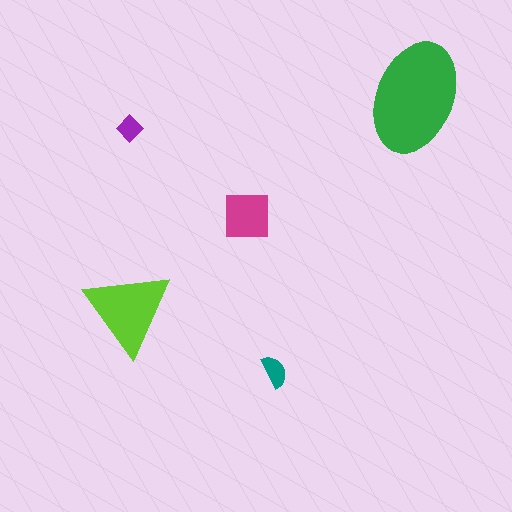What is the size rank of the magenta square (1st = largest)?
3rd.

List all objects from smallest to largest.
The purple diamond, the teal semicircle, the magenta square, the lime triangle, the green ellipse.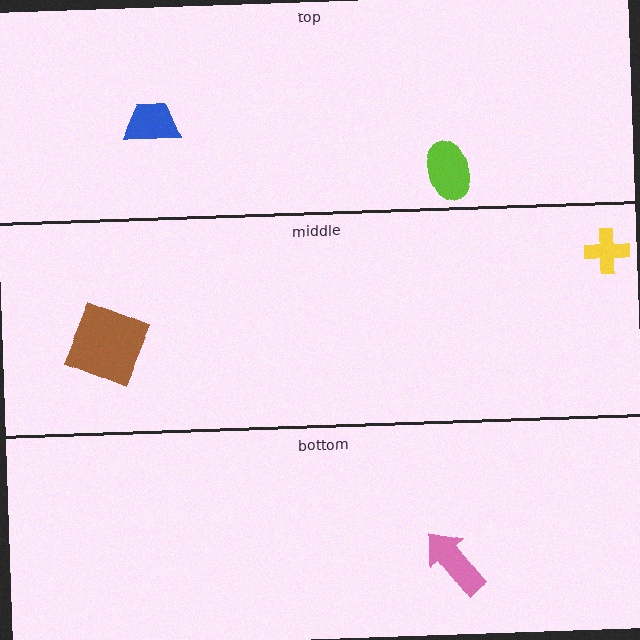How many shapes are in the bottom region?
1.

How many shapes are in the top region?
2.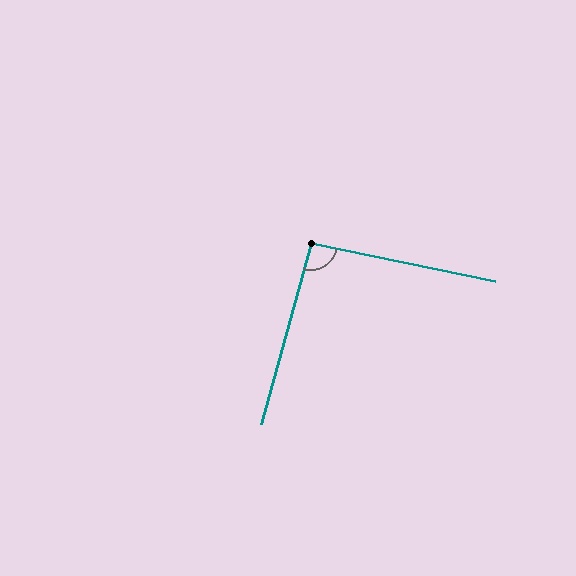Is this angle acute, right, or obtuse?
It is approximately a right angle.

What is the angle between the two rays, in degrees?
Approximately 94 degrees.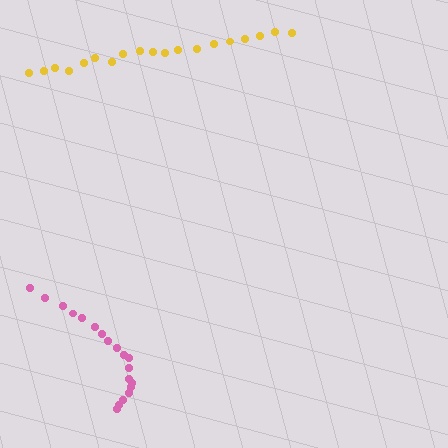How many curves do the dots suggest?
There are 2 distinct paths.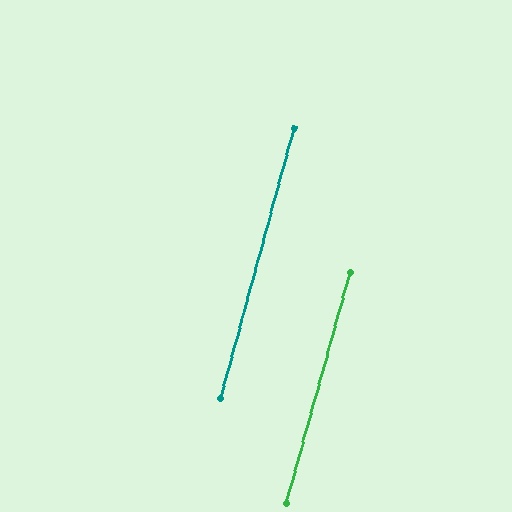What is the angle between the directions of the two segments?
Approximately 0 degrees.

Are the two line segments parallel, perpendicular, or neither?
Parallel — their directions differ by only 0.1°.